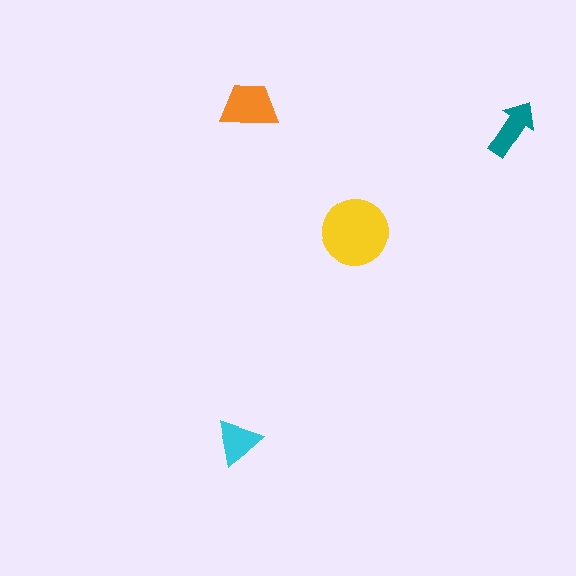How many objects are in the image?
There are 4 objects in the image.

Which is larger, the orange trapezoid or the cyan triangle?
The orange trapezoid.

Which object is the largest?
The yellow circle.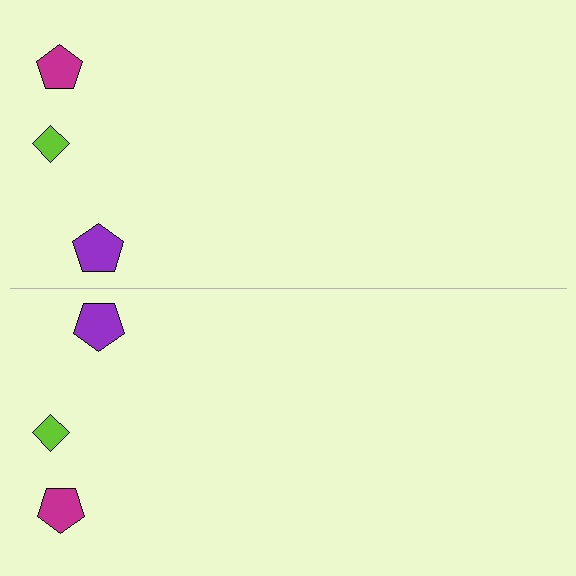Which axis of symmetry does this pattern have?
The pattern has a horizontal axis of symmetry running through the center of the image.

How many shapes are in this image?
There are 6 shapes in this image.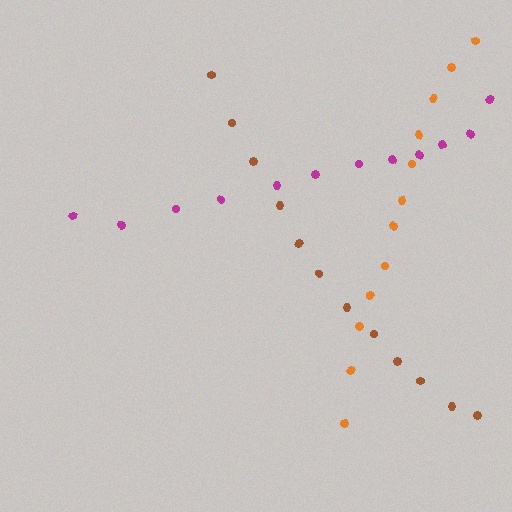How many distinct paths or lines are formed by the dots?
There are 3 distinct paths.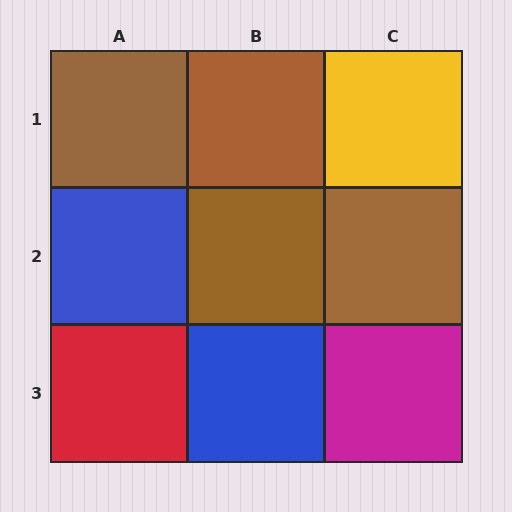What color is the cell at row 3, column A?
Red.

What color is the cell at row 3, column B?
Blue.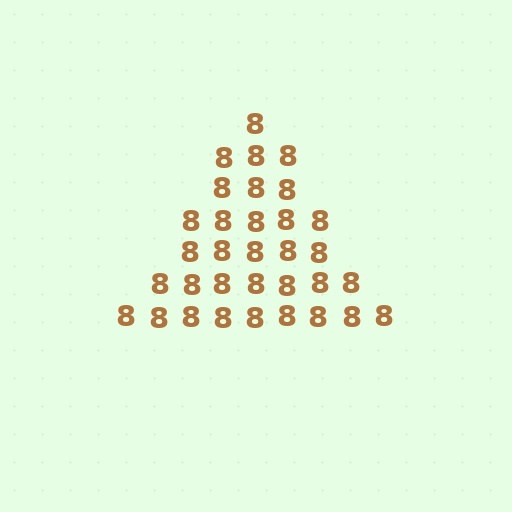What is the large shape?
The large shape is a triangle.